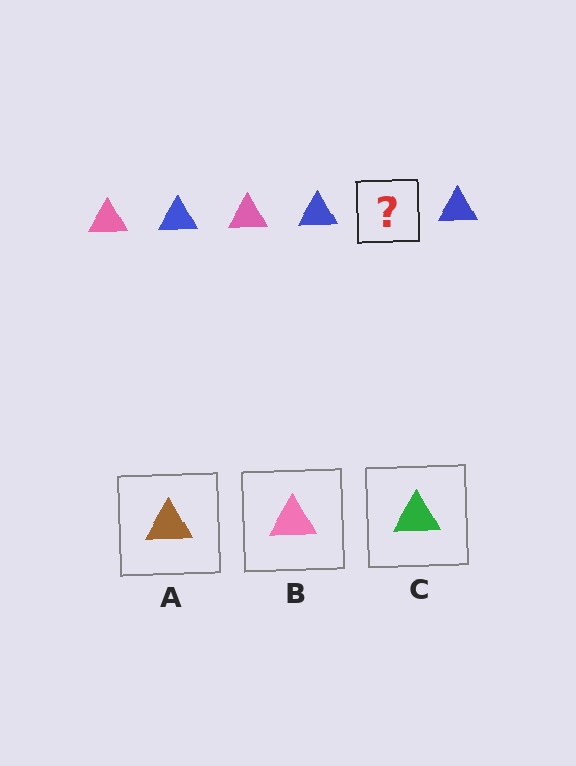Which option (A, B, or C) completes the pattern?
B.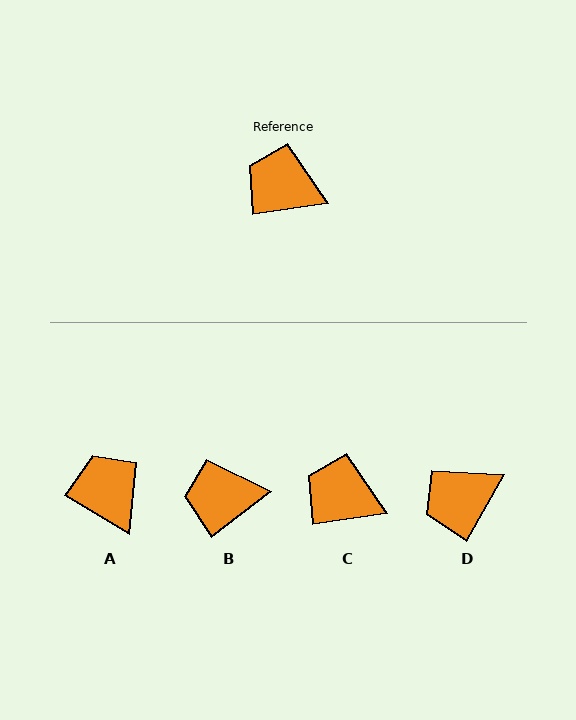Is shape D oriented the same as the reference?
No, it is off by about 52 degrees.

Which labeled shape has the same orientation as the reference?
C.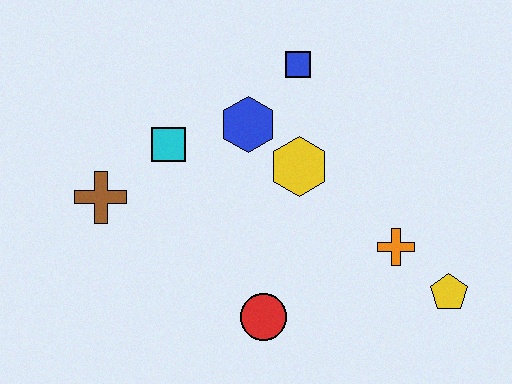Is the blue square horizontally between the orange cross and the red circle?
Yes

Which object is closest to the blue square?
The blue hexagon is closest to the blue square.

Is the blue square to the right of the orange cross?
No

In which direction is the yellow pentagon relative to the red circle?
The yellow pentagon is to the right of the red circle.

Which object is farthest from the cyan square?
The yellow pentagon is farthest from the cyan square.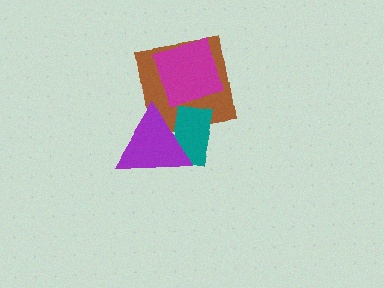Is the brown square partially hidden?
Yes, it is partially covered by another shape.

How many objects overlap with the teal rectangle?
2 objects overlap with the teal rectangle.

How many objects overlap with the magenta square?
1 object overlaps with the magenta square.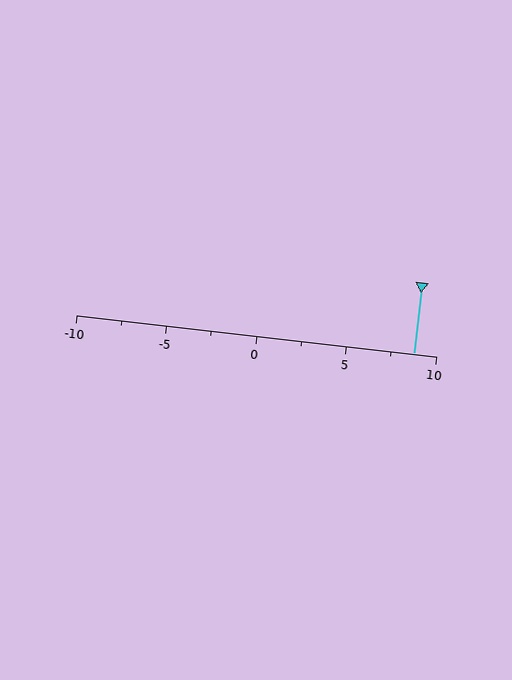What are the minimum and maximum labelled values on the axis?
The axis runs from -10 to 10.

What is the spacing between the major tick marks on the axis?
The major ticks are spaced 5 apart.